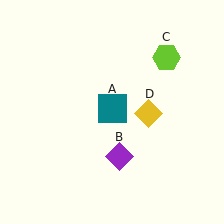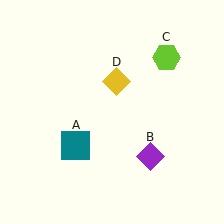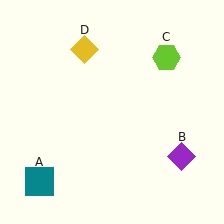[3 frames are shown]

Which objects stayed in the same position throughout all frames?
Lime hexagon (object C) remained stationary.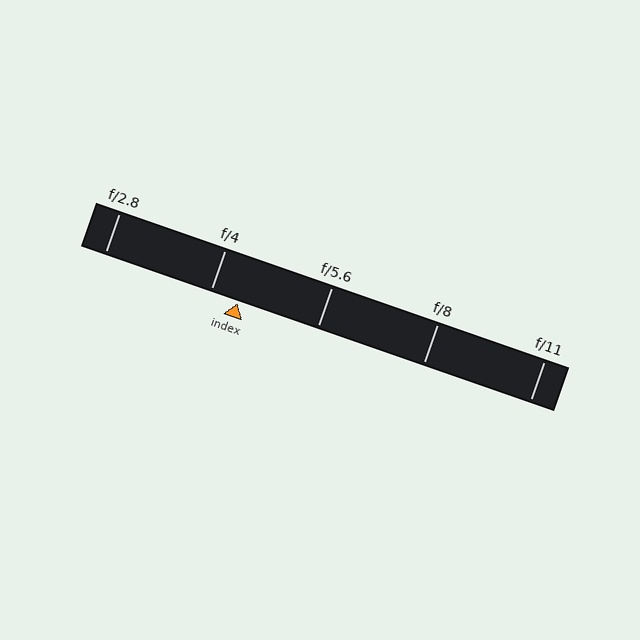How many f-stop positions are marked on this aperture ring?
There are 5 f-stop positions marked.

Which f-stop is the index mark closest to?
The index mark is closest to f/4.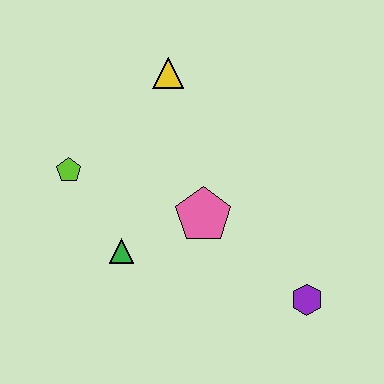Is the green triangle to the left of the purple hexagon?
Yes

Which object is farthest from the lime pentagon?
The purple hexagon is farthest from the lime pentagon.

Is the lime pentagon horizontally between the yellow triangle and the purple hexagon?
No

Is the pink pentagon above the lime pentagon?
No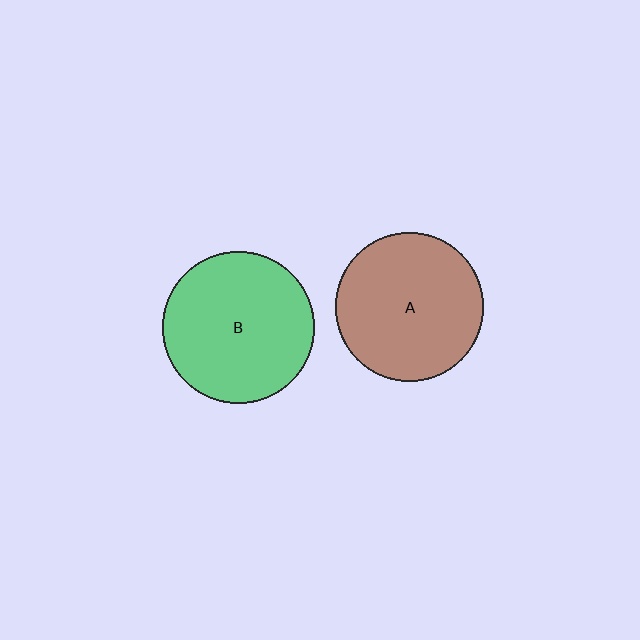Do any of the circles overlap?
No, none of the circles overlap.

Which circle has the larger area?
Circle B (green).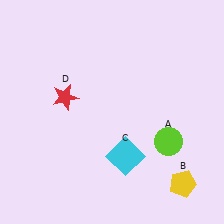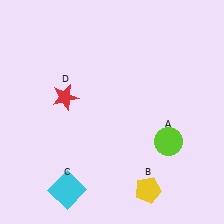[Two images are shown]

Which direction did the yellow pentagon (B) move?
The yellow pentagon (B) moved left.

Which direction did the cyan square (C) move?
The cyan square (C) moved left.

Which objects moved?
The objects that moved are: the yellow pentagon (B), the cyan square (C).